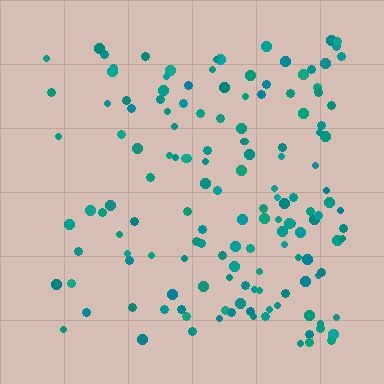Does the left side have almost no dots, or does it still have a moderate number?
Still a moderate number, just noticeably fewer than the right.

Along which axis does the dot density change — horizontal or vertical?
Horizontal.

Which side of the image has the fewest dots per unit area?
The left.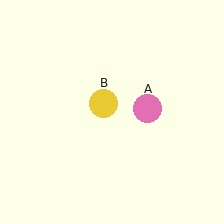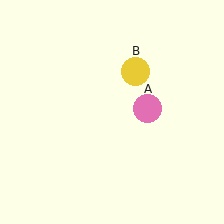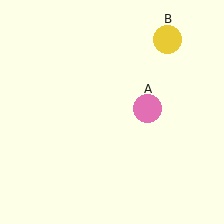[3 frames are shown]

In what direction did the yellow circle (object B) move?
The yellow circle (object B) moved up and to the right.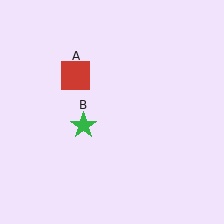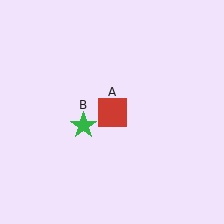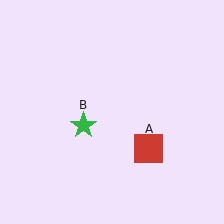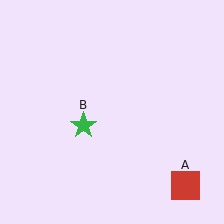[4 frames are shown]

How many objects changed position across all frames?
1 object changed position: red square (object A).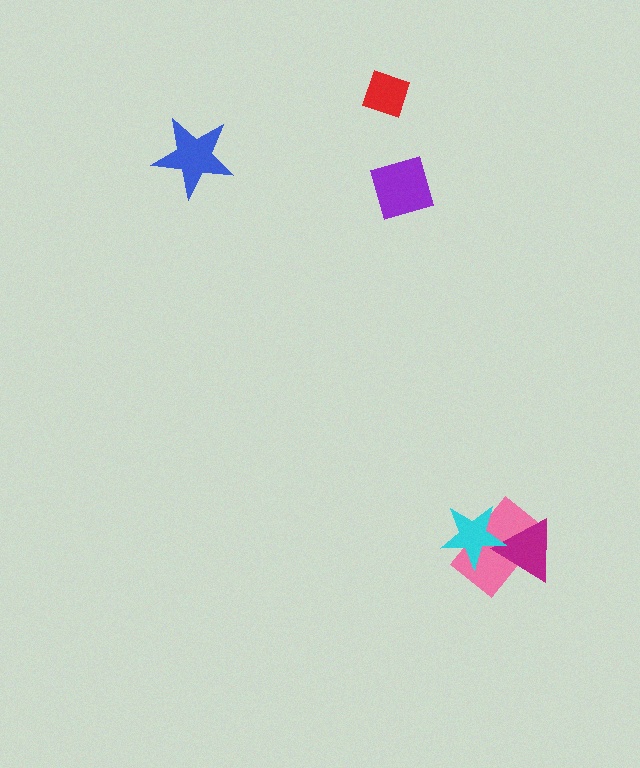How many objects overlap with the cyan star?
2 objects overlap with the cyan star.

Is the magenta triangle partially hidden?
Yes, it is partially covered by another shape.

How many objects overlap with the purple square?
0 objects overlap with the purple square.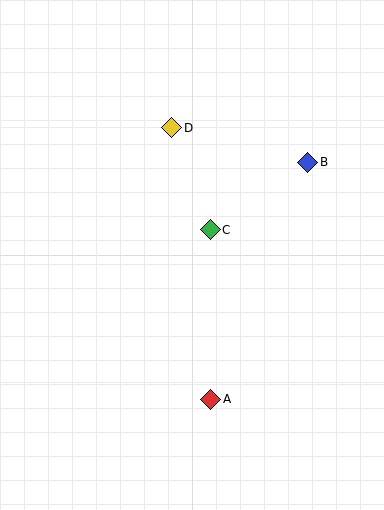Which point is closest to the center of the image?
Point C at (210, 230) is closest to the center.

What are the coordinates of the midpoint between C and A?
The midpoint between C and A is at (211, 314).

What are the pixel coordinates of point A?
Point A is at (211, 399).